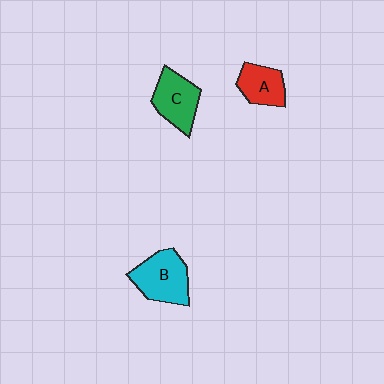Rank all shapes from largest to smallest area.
From largest to smallest: B (cyan), C (green), A (red).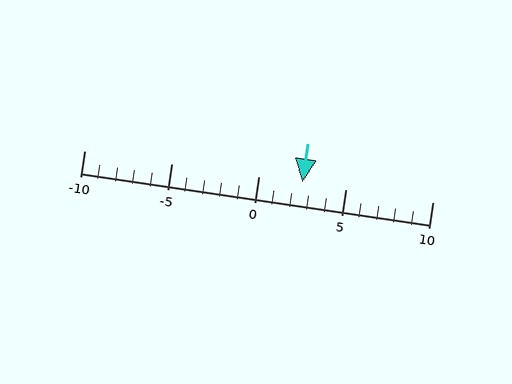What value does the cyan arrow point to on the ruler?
The cyan arrow points to approximately 2.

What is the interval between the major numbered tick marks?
The major tick marks are spaced 5 units apart.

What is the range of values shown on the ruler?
The ruler shows values from -10 to 10.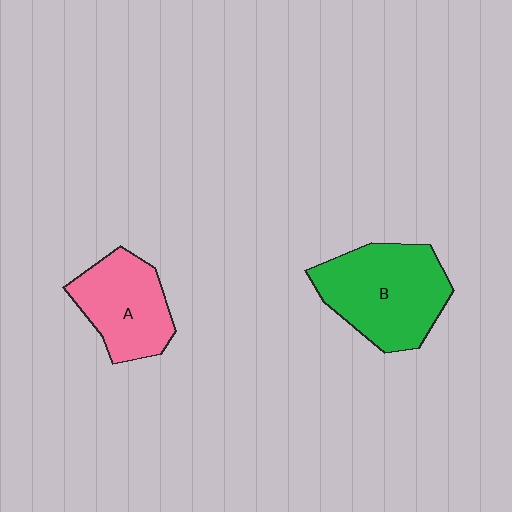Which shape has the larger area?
Shape B (green).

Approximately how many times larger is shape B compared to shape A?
Approximately 1.4 times.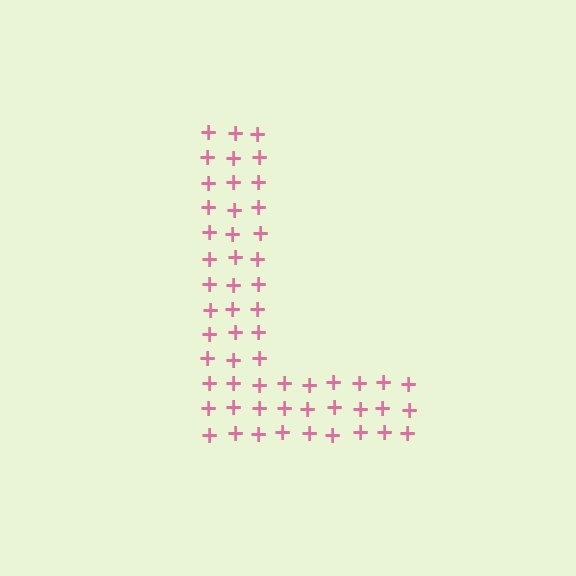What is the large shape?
The large shape is the letter L.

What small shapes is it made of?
It is made of small plus signs.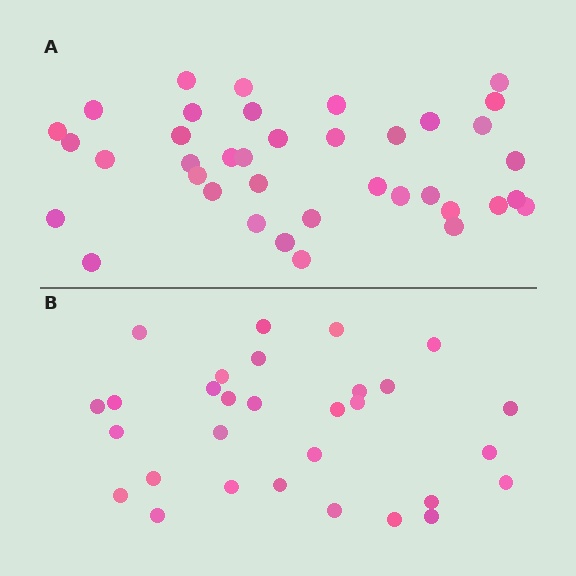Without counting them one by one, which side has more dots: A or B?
Region A (the top region) has more dots.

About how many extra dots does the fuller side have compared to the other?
Region A has roughly 8 or so more dots than region B.